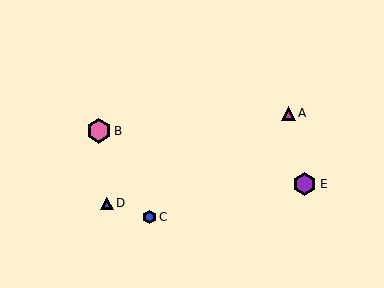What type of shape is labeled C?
Shape C is a blue hexagon.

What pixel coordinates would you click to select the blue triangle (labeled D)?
Click at (107, 203) to select the blue triangle D.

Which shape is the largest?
The pink hexagon (labeled B) is the largest.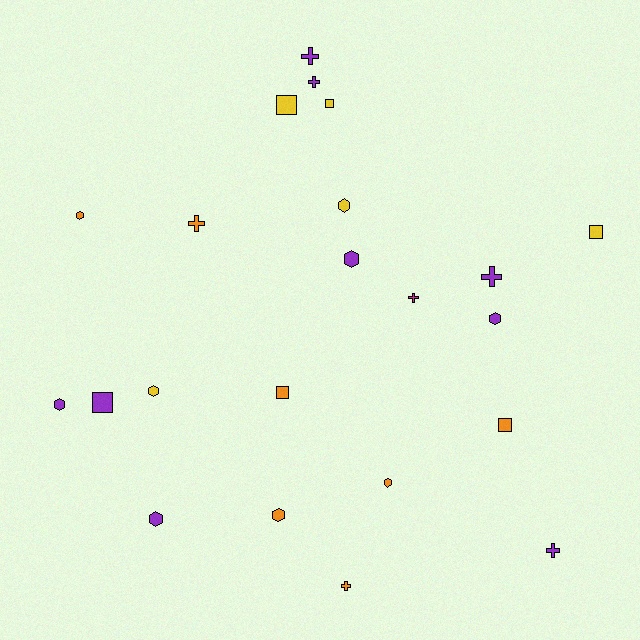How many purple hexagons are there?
There are 4 purple hexagons.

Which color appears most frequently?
Purple, with 9 objects.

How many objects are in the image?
There are 22 objects.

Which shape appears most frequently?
Hexagon, with 9 objects.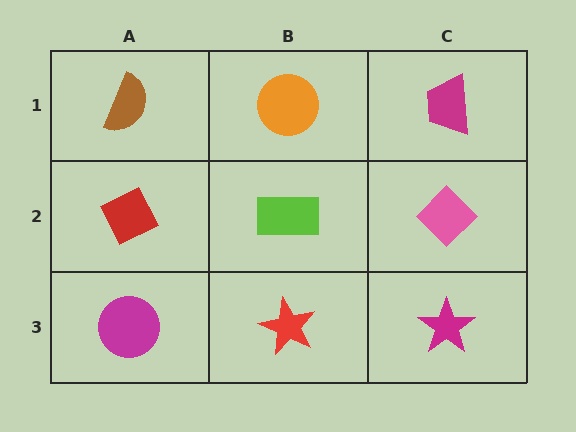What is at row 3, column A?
A magenta circle.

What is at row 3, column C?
A magenta star.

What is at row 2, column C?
A pink diamond.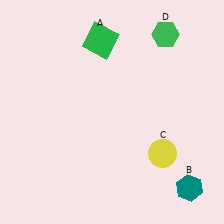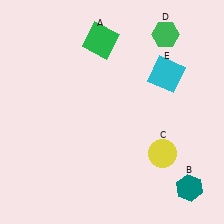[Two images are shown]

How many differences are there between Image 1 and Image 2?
There is 1 difference between the two images.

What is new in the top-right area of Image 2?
A cyan square (E) was added in the top-right area of Image 2.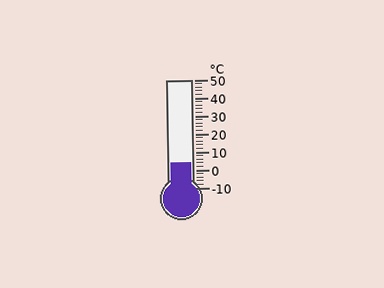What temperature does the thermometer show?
The thermometer shows approximately 4°C.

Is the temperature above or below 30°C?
The temperature is below 30°C.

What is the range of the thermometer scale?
The thermometer scale ranges from -10°C to 50°C.